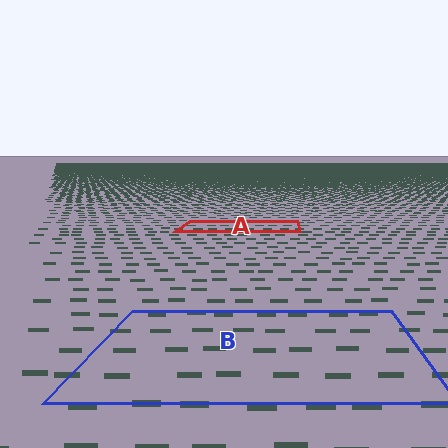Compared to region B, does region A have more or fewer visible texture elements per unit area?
Region A has more texture elements per unit area — they are packed more densely because it is farther away.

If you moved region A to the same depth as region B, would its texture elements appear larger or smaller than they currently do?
They would appear larger. At a closer depth, the same texture elements are projected at a bigger on-screen size.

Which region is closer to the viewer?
Region B is closer. The texture elements there are larger and more spread out.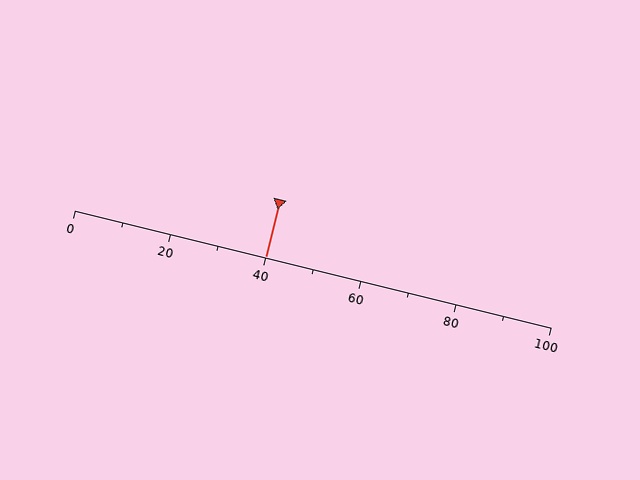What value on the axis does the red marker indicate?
The marker indicates approximately 40.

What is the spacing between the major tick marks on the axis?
The major ticks are spaced 20 apart.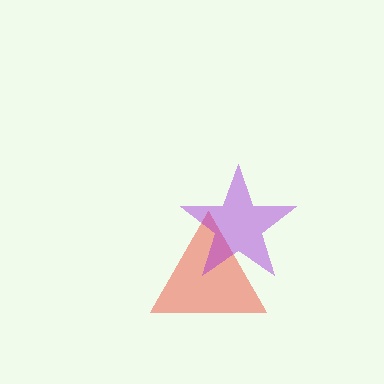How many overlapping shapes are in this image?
There are 2 overlapping shapes in the image.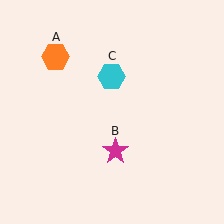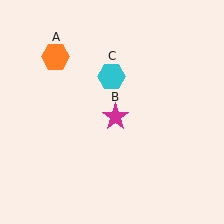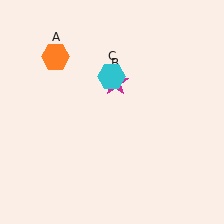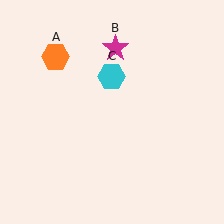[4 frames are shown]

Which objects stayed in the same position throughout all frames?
Orange hexagon (object A) and cyan hexagon (object C) remained stationary.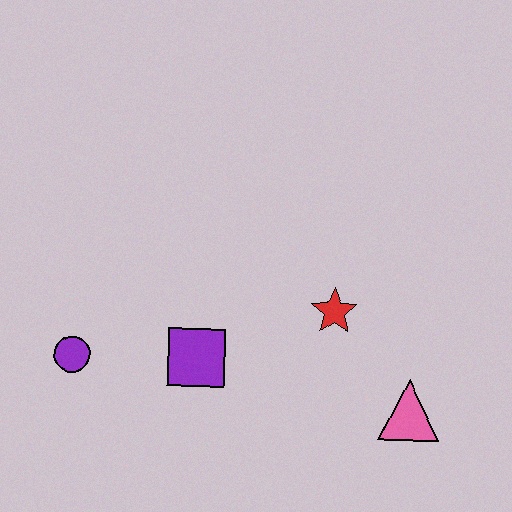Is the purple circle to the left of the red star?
Yes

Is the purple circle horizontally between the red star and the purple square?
No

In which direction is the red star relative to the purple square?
The red star is to the right of the purple square.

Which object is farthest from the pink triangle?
The purple circle is farthest from the pink triangle.